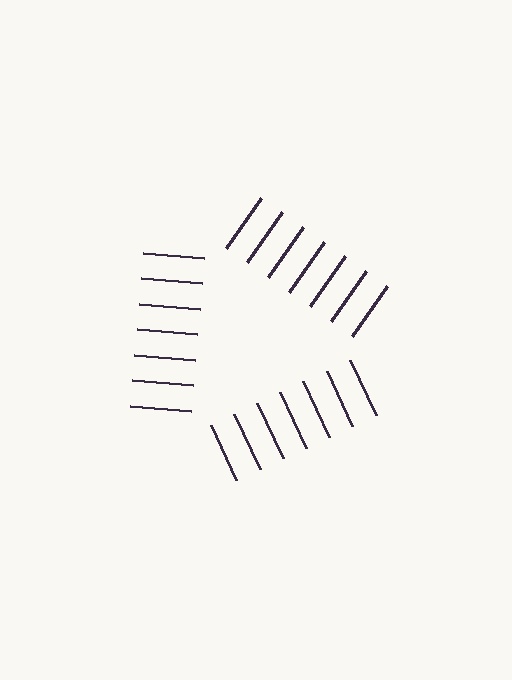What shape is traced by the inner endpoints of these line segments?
An illusory triangle — the line segments terminate on its edges but no continuous stroke is drawn.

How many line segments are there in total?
21 — 7 along each of the 3 edges.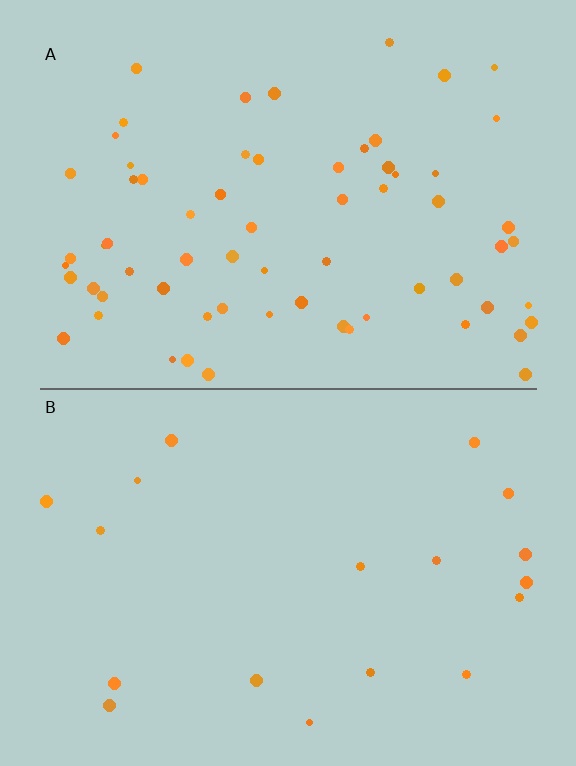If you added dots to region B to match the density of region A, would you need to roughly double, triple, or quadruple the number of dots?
Approximately quadruple.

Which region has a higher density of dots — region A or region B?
A (the top).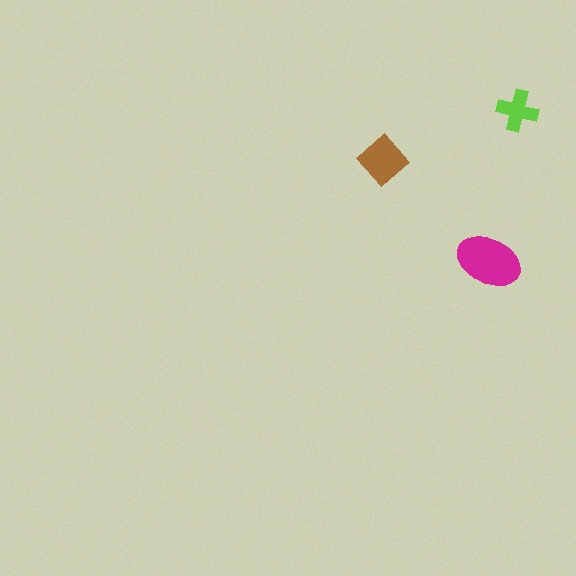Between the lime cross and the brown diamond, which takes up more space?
The brown diamond.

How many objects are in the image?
There are 3 objects in the image.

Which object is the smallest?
The lime cross.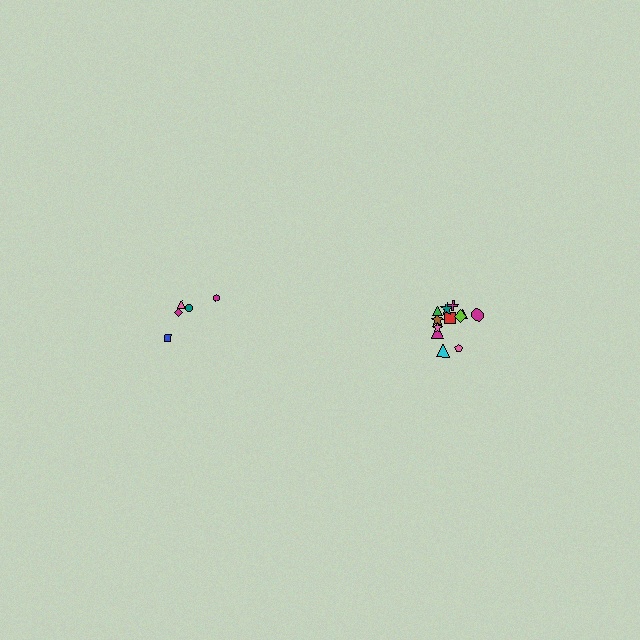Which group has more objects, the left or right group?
The right group.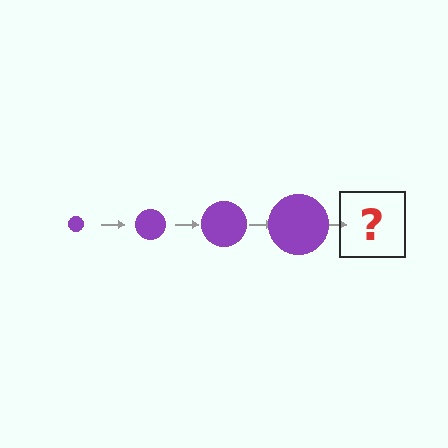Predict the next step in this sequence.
The next step is a purple circle, larger than the previous one.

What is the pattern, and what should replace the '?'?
The pattern is that the circle gets progressively larger each step. The '?' should be a purple circle, larger than the previous one.